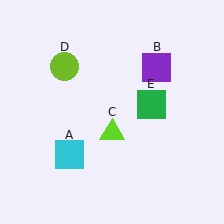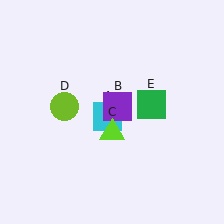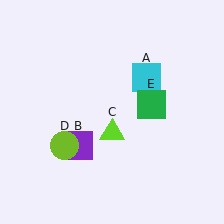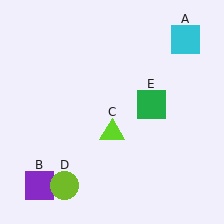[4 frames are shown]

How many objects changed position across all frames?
3 objects changed position: cyan square (object A), purple square (object B), lime circle (object D).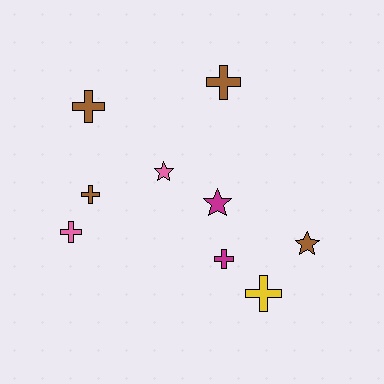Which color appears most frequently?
Brown, with 4 objects.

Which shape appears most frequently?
Cross, with 6 objects.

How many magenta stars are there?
There is 1 magenta star.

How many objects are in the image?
There are 9 objects.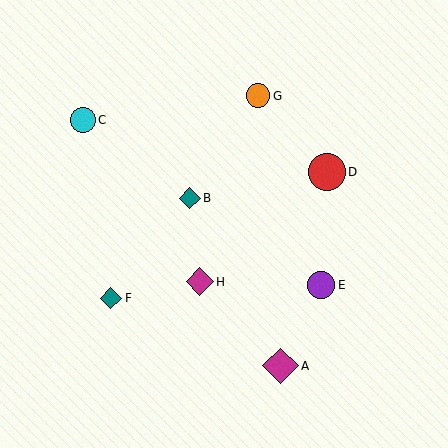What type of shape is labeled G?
Shape G is an orange circle.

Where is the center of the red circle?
The center of the red circle is at (327, 172).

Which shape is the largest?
The red circle (labeled D) is the largest.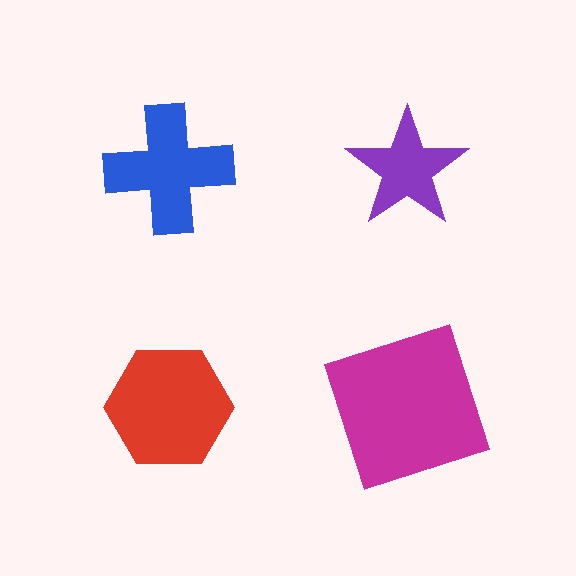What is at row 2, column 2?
A magenta square.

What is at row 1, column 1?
A blue cross.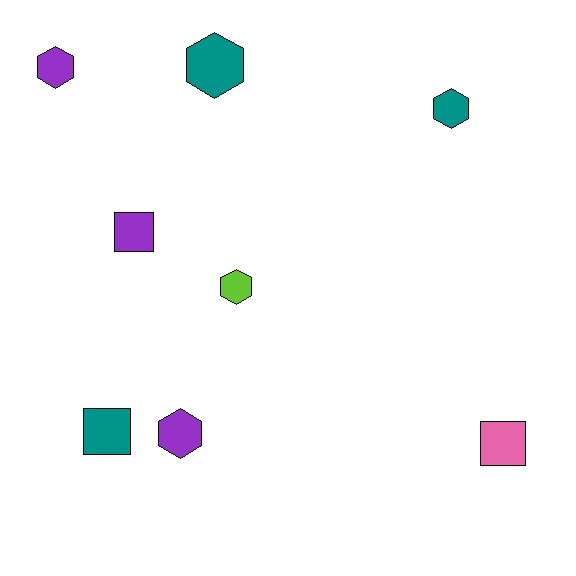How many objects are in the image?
There are 8 objects.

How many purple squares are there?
There is 1 purple square.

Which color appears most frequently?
Purple, with 3 objects.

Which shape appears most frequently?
Hexagon, with 5 objects.